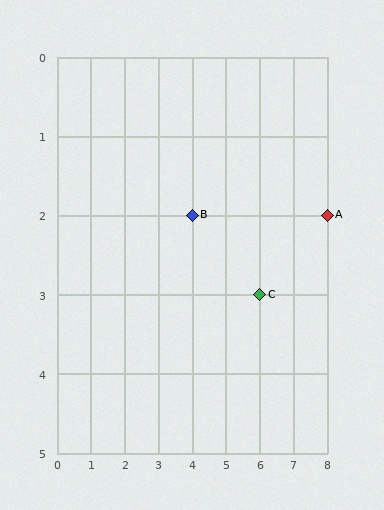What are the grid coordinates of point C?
Point C is at grid coordinates (6, 3).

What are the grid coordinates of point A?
Point A is at grid coordinates (8, 2).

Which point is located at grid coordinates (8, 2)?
Point A is at (8, 2).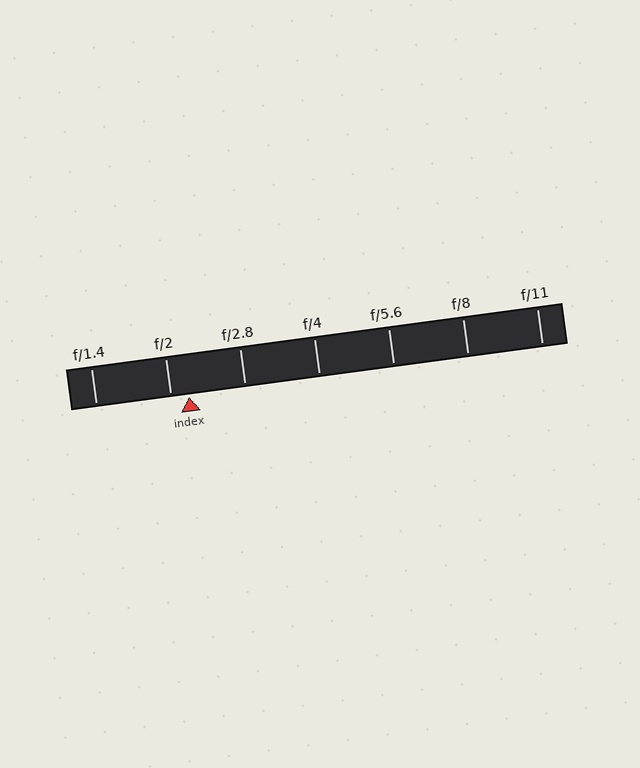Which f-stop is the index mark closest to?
The index mark is closest to f/2.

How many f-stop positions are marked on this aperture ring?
There are 7 f-stop positions marked.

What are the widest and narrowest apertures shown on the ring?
The widest aperture shown is f/1.4 and the narrowest is f/11.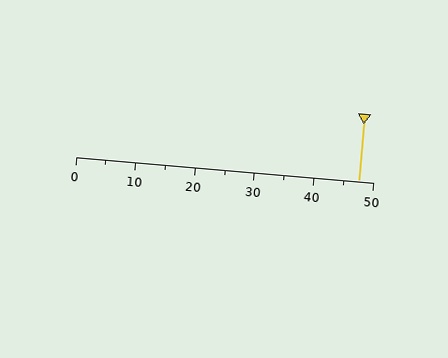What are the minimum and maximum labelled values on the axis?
The axis runs from 0 to 50.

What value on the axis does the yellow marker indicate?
The marker indicates approximately 47.5.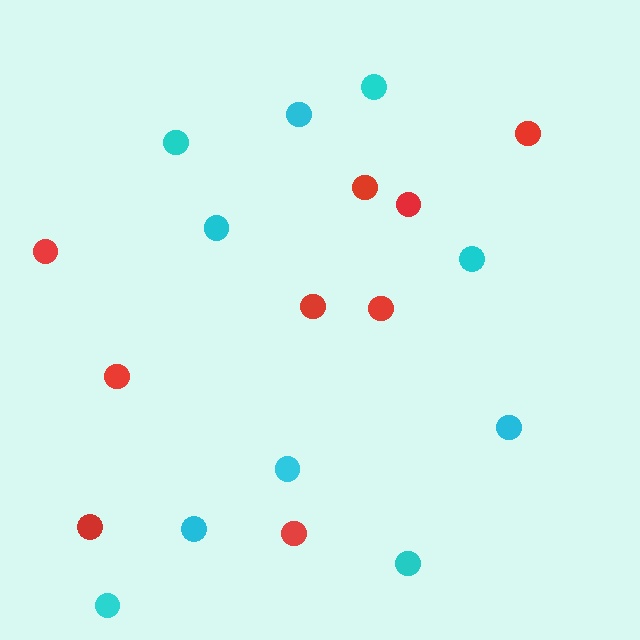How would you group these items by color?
There are 2 groups: one group of cyan circles (10) and one group of red circles (9).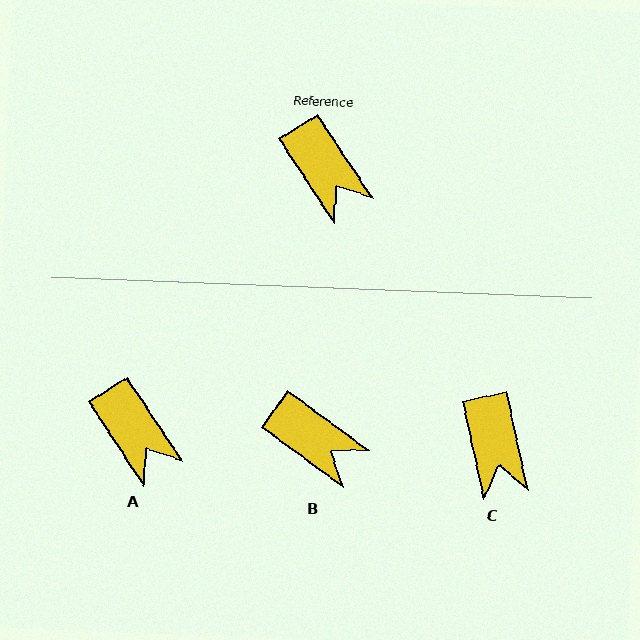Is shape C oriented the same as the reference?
No, it is off by about 22 degrees.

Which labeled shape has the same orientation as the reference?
A.